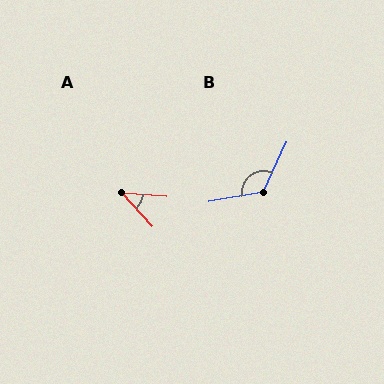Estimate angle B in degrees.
Approximately 125 degrees.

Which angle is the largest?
B, at approximately 125 degrees.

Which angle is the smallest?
A, at approximately 42 degrees.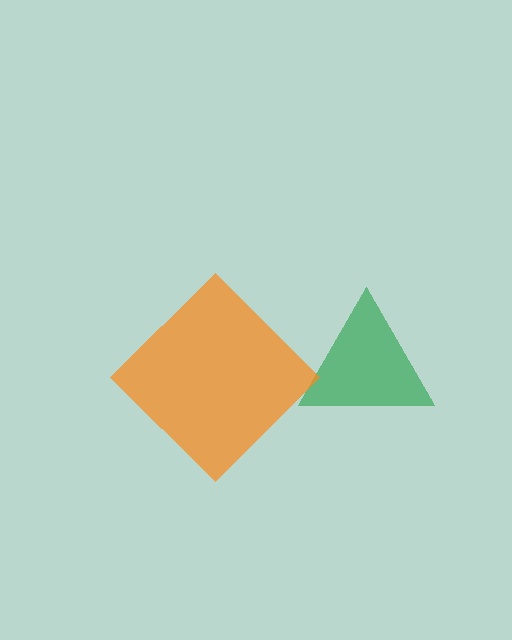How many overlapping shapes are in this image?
There are 2 overlapping shapes in the image.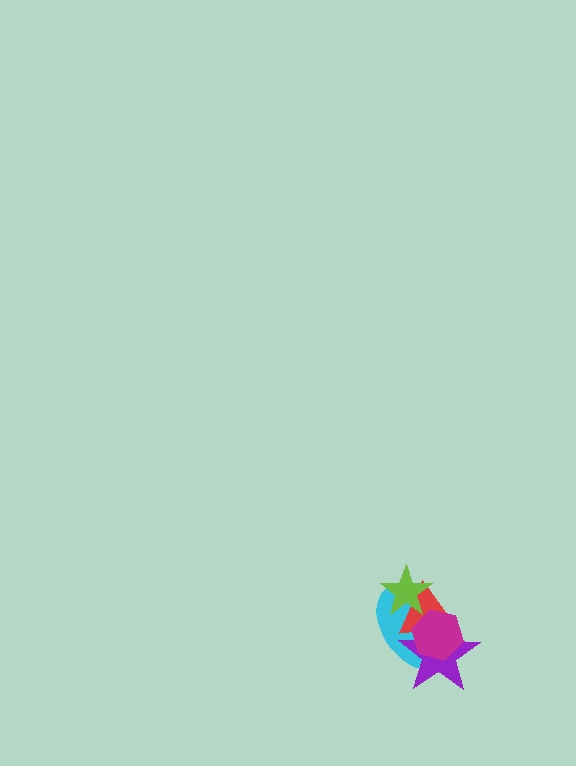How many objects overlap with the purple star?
3 objects overlap with the purple star.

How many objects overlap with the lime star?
2 objects overlap with the lime star.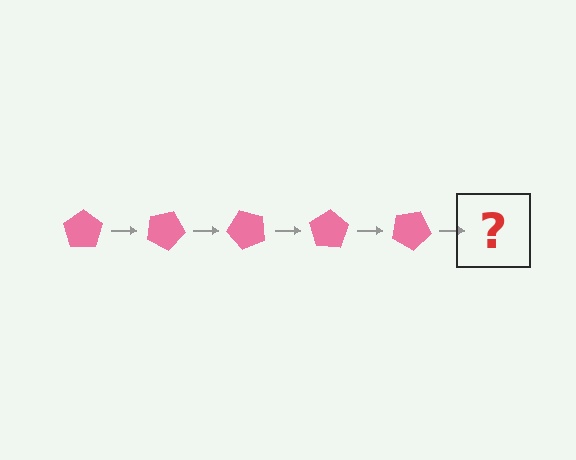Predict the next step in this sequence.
The next step is a pink pentagon rotated 125 degrees.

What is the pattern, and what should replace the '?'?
The pattern is that the pentagon rotates 25 degrees each step. The '?' should be a pink pentagon rotated 125 degrees.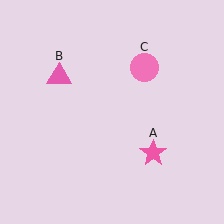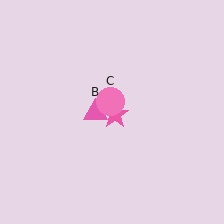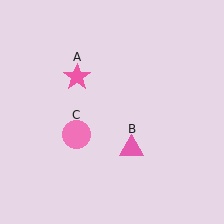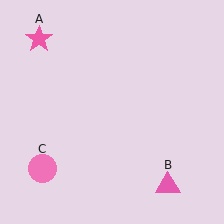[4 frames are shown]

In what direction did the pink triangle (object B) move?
The pink triangle (object B) moved down and to the right.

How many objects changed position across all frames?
3 objects changed position: pink star (object A), pink triangle (object B), pink circle (object C).